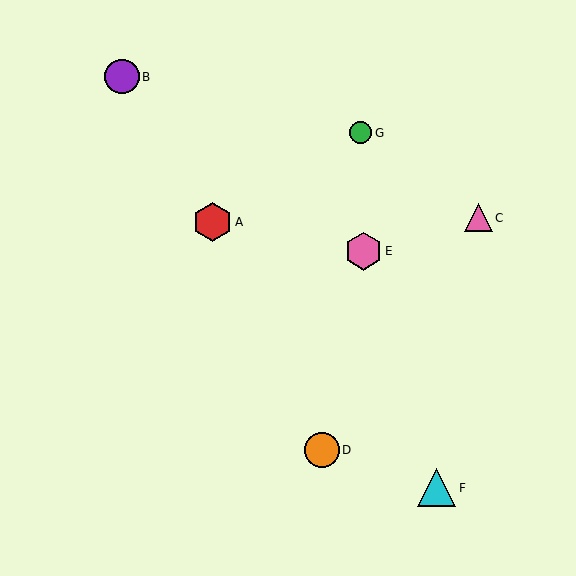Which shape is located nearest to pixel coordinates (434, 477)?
The cyan triangle (labeled F) at (437, 488) is nearest to that location.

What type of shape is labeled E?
Shape E is a pink hexagon.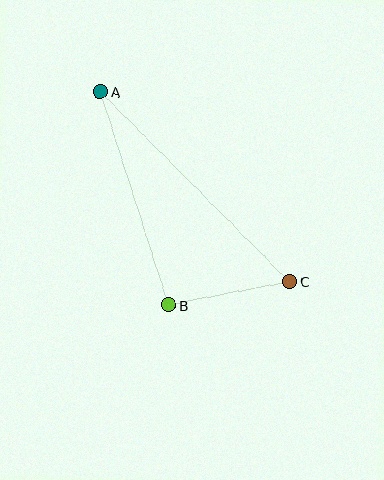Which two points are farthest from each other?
Points A and C are farthest from each other.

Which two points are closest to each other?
Points B and C are closest to each other.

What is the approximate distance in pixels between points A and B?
The distance between A and B is approximately 224 pixels.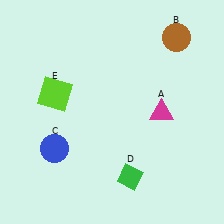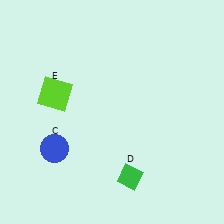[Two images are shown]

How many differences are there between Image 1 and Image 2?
There are 2 differences between the two images.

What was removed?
The magenta triangle (A), the brown circle (B) were removed in Image 2.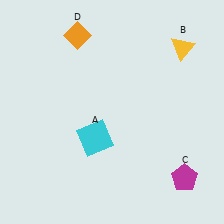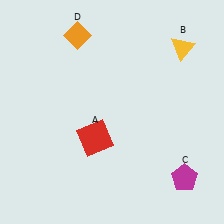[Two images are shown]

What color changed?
The square (A) changed from cyan in Image 1 to red in Image 2.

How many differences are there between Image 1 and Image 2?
There is 1 difference between the two images.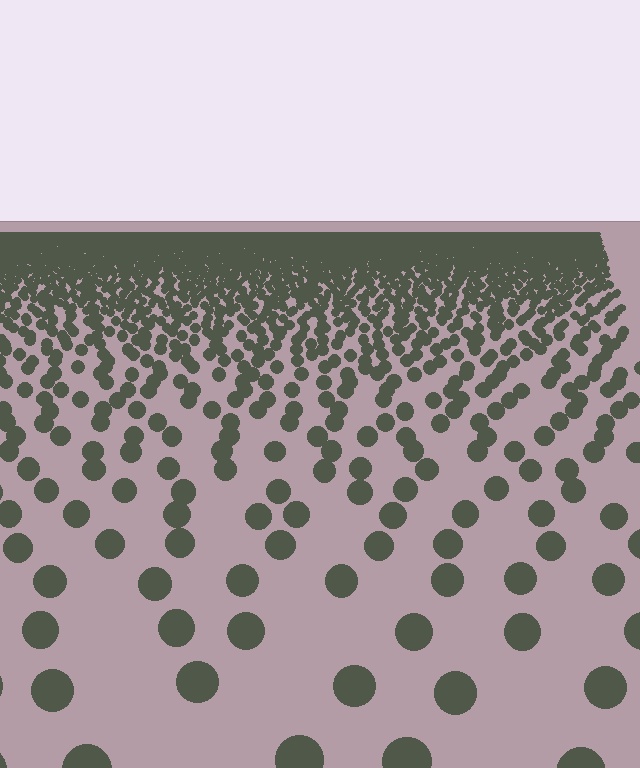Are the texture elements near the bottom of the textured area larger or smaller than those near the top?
Larger. Near the bottom, elements are closer to the viewer and appear at a bigger on-screen size.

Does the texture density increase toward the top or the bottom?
Density increases toward the top.